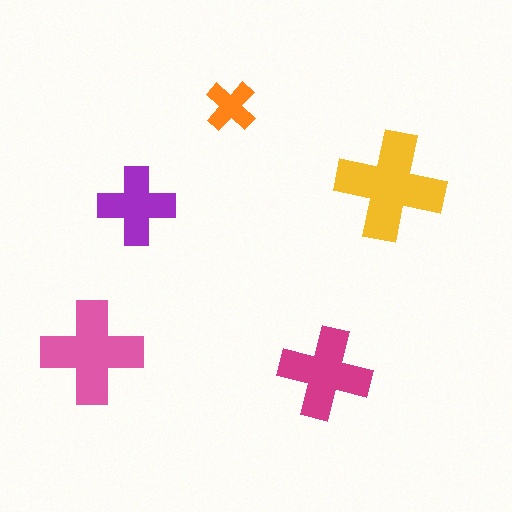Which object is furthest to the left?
The pink cross is leftmost.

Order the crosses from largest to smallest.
the yellow one, the pink one, the magenta one, the purple one, the orange one.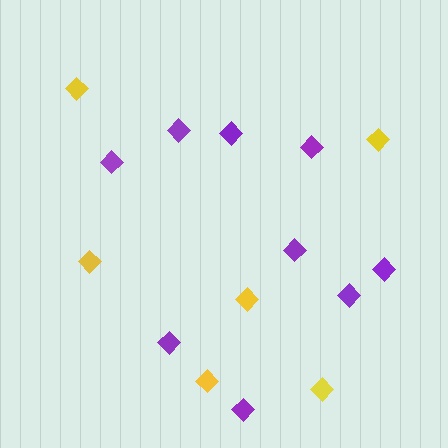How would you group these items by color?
There are 2 groups: one group of purple diamonds (9) and one group of yellow diamonds (6).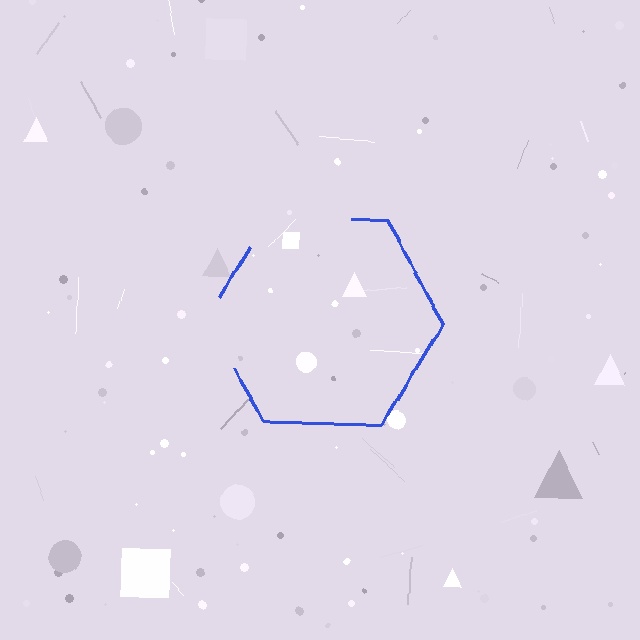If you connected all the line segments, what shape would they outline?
They would outline a hexagon.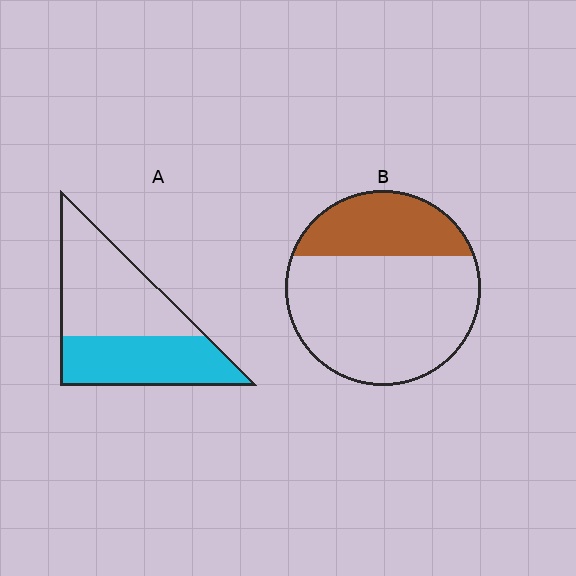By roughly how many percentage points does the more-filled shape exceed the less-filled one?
By roughly 15 percentage points (A over B).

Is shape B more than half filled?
No.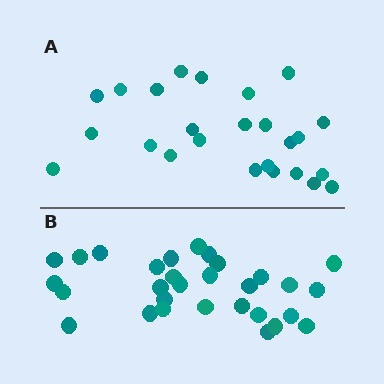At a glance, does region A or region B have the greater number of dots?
Region B (the bottom region) has more dots.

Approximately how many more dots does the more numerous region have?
Region B has about 5 more dots than region A.